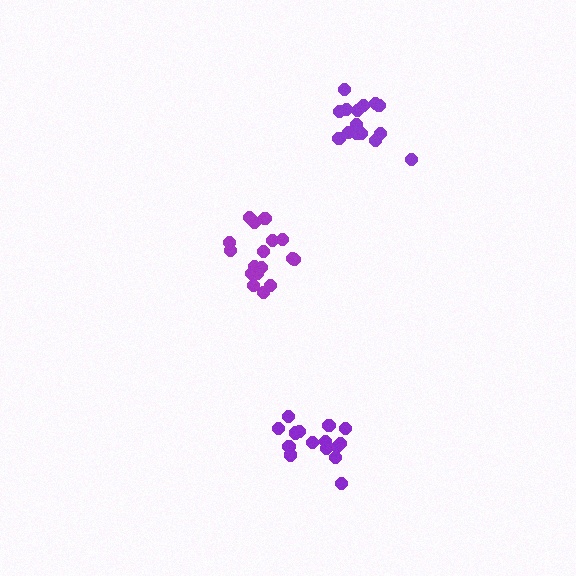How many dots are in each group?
Group 1: 15 dots, Group 2: 17 dots, Group 3: 15 dots (47 total).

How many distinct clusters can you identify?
There are 3 distinct clusters.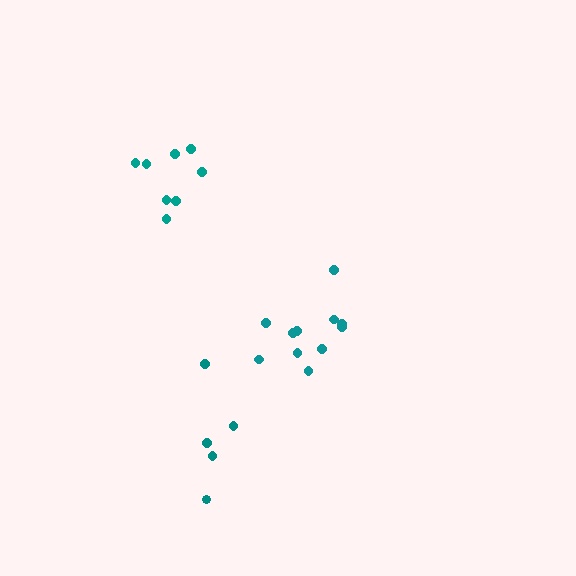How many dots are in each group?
Group 1: 8 dots, Group 2: 11 dots, Group 3: 5 dots (24 total).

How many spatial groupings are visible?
There are 3 spatial groupings.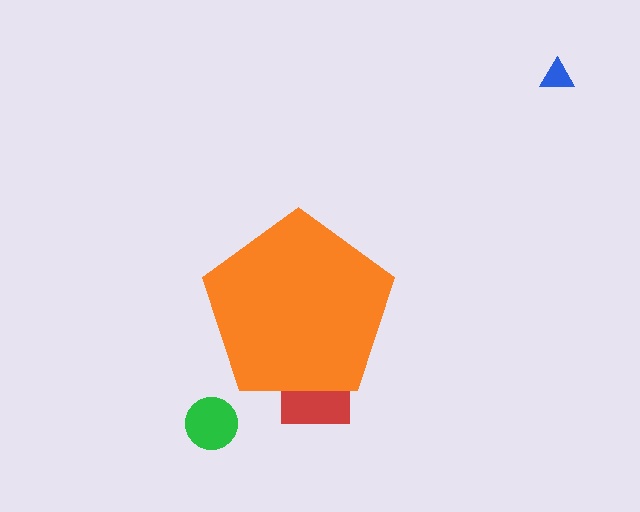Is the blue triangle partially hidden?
No, the blue triangle is fully visible.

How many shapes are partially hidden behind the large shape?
1 shape is partially hidden.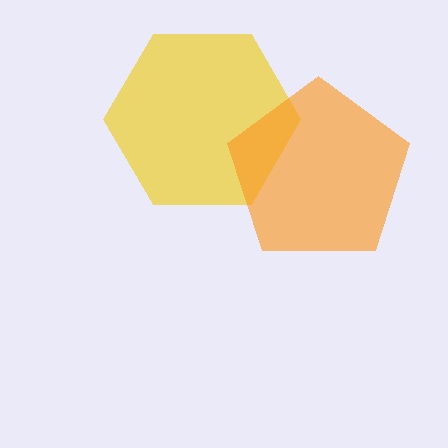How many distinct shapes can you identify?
There are 2 distinct shapes: a yellow hexagon, an orange pentagon.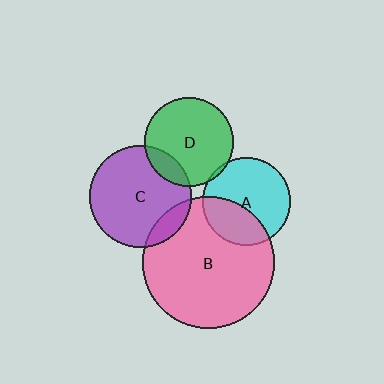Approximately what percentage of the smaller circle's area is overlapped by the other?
Approximately 5%.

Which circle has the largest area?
Circle B (pink).